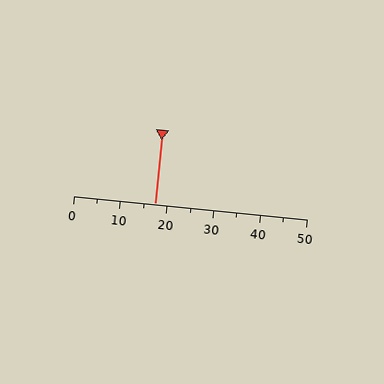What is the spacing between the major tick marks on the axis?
The major ticks are spaced 10 apart.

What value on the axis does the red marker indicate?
The marker indicates approximately 17.5.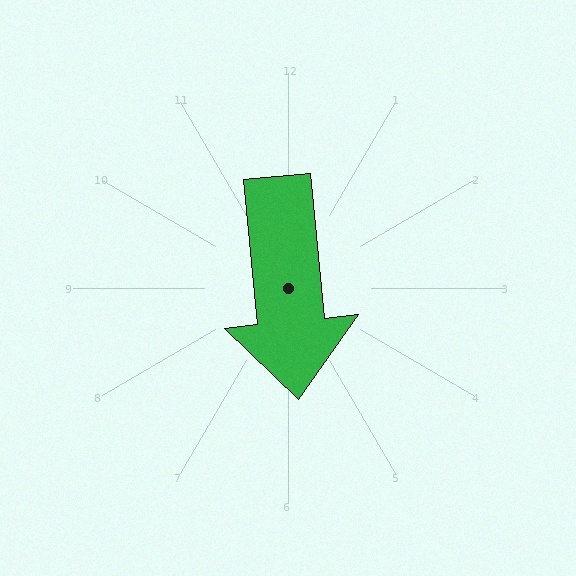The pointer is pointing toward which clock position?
Roughly 6 o'clock.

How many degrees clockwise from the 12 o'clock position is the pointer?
Approximately 174 degrees.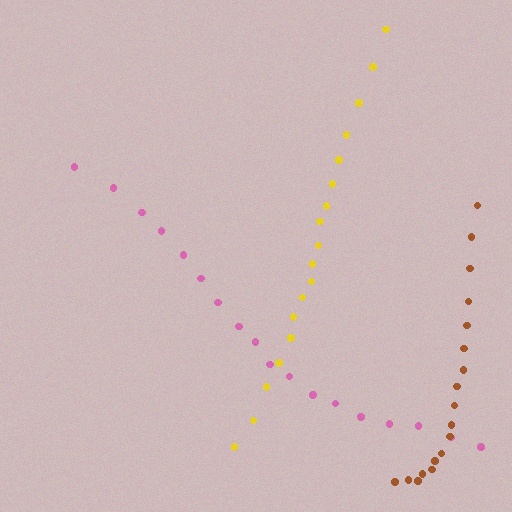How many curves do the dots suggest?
There are 3 distinct paths.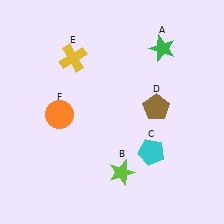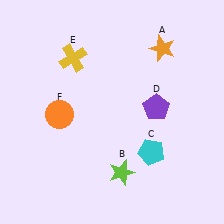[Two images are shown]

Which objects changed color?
A changed from green to orange. D changed from brown to purple.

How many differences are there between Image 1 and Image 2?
There are 2 differences between the two images.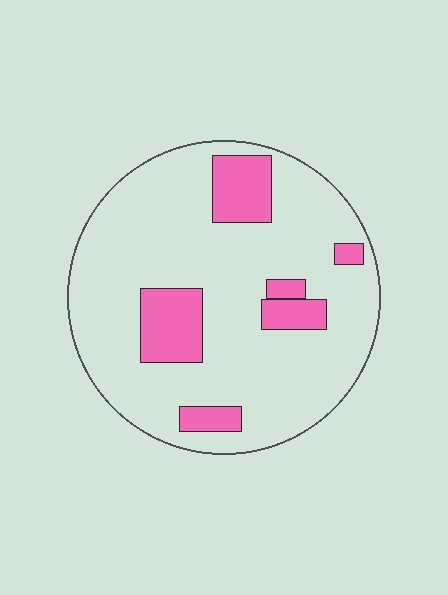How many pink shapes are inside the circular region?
6.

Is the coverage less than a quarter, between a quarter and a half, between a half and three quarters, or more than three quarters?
Less than a quarter.